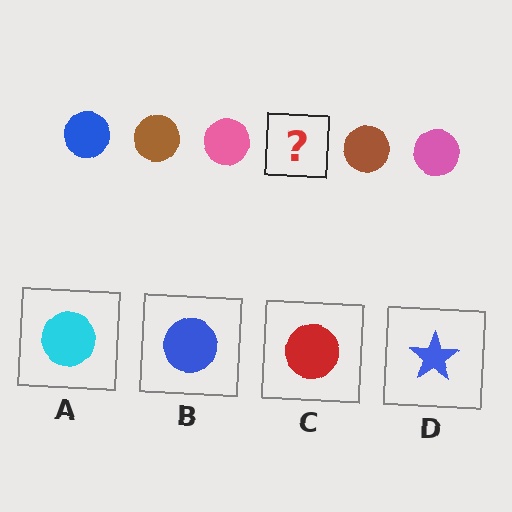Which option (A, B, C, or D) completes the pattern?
B.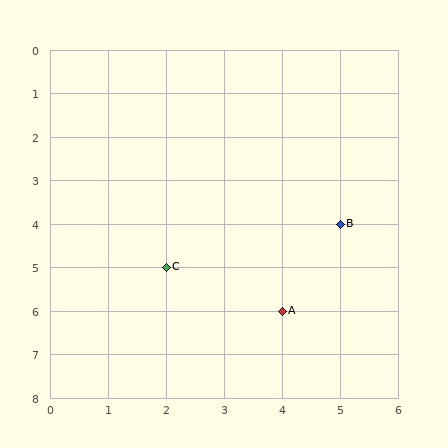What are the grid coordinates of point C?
Point C is at grid coordinates (2, 5).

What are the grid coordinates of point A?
Point A is at grid coordinates (4, 6).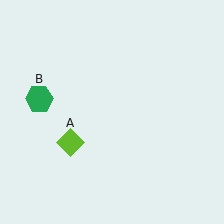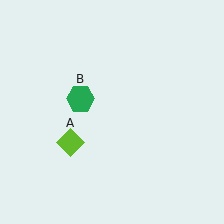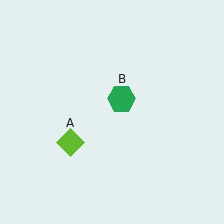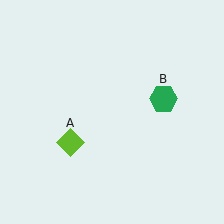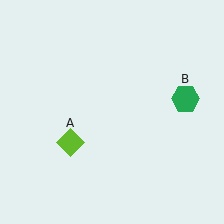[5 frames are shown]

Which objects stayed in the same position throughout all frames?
Lime diamond (object A) remained stationary.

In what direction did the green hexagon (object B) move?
The green hexagon (object B) moved right.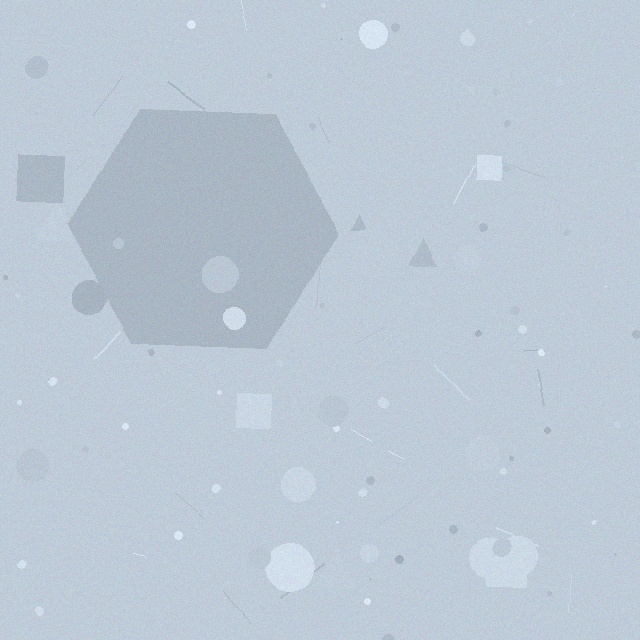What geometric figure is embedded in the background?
A hexagon is embedded in the background.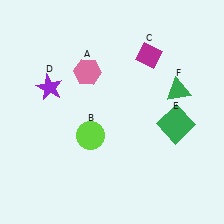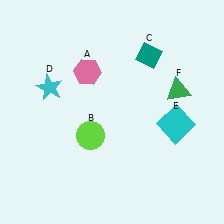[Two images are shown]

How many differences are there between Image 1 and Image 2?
There are 3 differences between the two images.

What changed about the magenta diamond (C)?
In Image 1, C is magenta. In Image 2, it changed to teal.